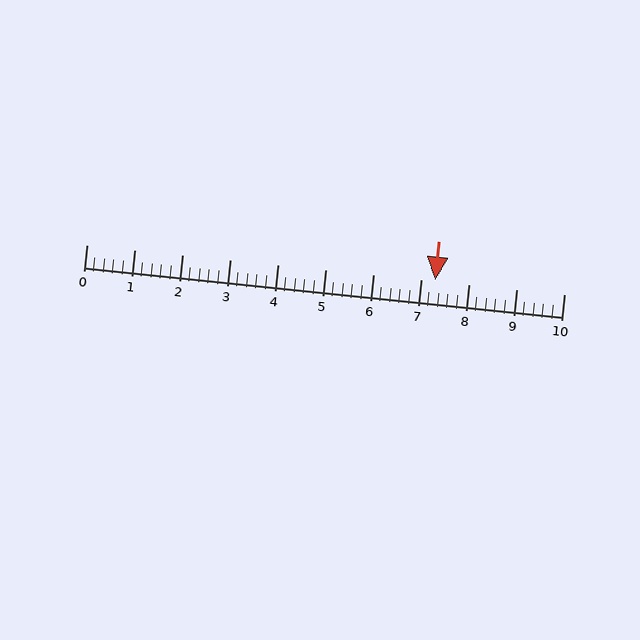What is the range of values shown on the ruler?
The ruler shows values from 0 to 10.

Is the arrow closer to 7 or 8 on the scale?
The arrow is closer to 7.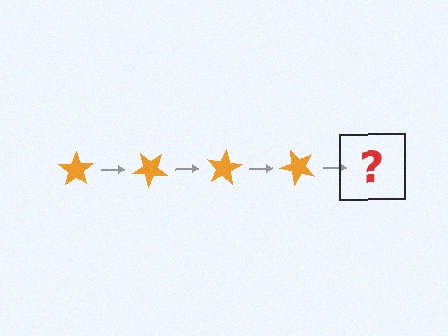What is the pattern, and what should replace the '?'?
The pattern is that the star rotates 40 degrees each step. The '?' should be an orange star rotated 160 degrees.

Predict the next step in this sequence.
The next step is an orange star rotated 160 degrees.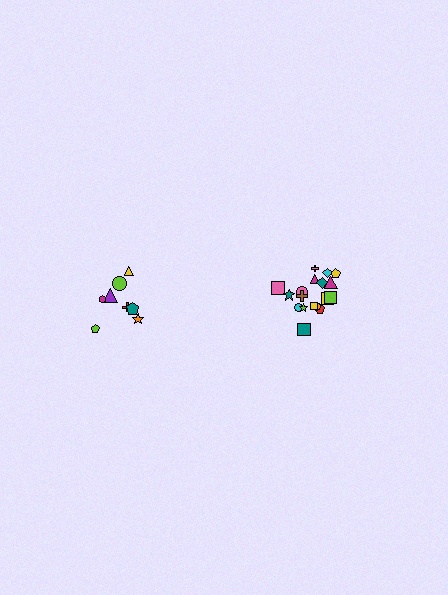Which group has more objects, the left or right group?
The right group.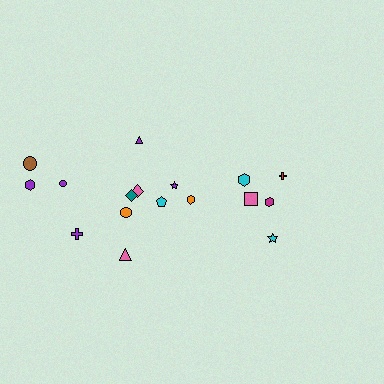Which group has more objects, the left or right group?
The left group.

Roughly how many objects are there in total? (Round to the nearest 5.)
Roughly 15 objects in total.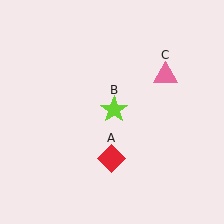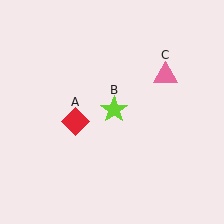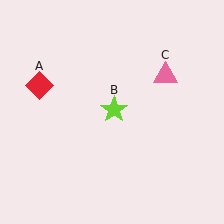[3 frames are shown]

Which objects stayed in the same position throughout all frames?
Lime star (object B) and pink triangle (object C) remained stationary.